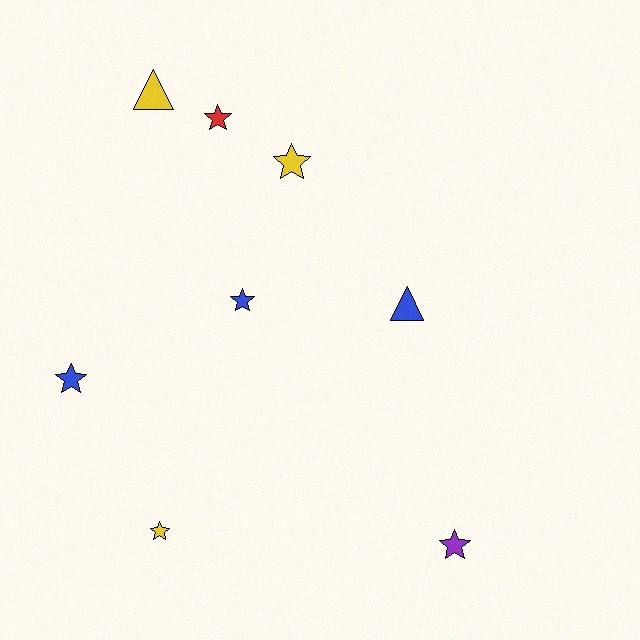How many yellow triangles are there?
There is 1 yellow triangle.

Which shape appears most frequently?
Star, with 6 objects.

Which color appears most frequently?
Yellow, with 3 objects.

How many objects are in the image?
There are 8 objects.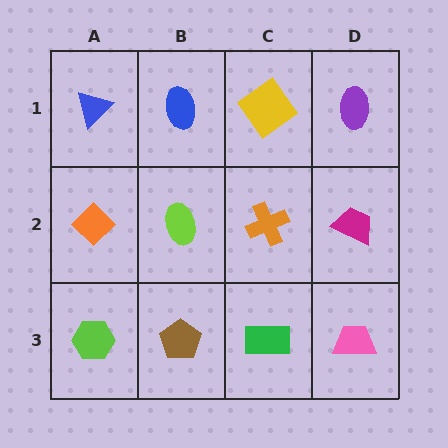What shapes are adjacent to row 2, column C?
A yellow diamond (row 1, column C), a green rectangle (row 3, column C), a lime ellipse (row 2, column B), a magenta trapezoid (row 2, column D).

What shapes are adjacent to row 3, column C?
An orange cross (row 2, column C), a brown pentagon (row 3, column B), a pink trapezoid (row 3, column D).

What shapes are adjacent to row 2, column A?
A blue triangle (row 1, column A), a lime hexagon (row 3, column A), a lime ellipse (row 2, column B).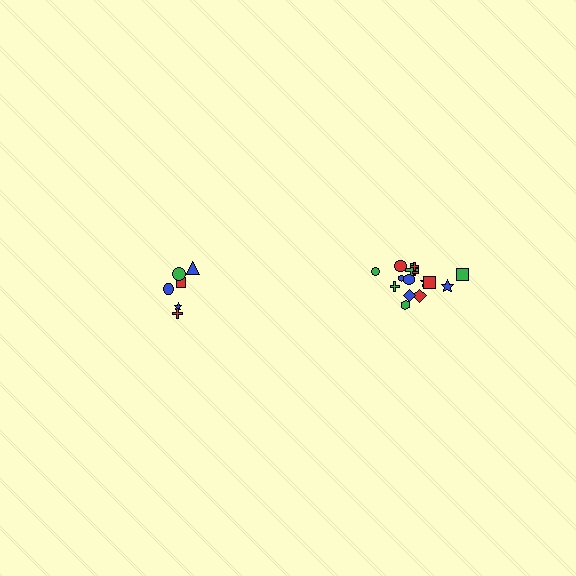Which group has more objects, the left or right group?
The right group.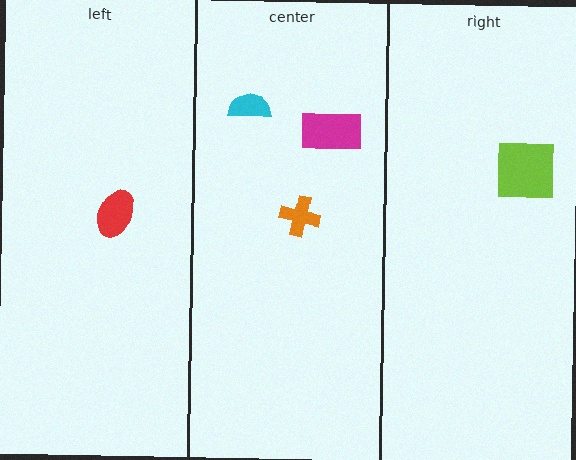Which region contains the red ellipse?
The left region.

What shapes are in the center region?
The magenta rectangle, the orange cross, the cyan semicircle.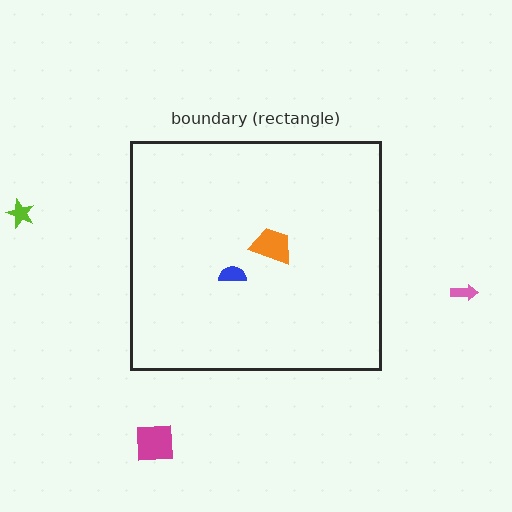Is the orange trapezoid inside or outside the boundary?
Inside.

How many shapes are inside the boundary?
2 inside, 3 outside.